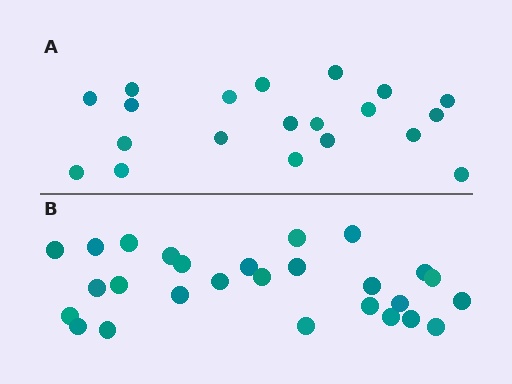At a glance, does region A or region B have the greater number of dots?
Region B (the bottom region) has more dots.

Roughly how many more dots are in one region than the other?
Region B has roughly 8 or so more dots than region A.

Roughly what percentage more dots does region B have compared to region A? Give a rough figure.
About 35% more.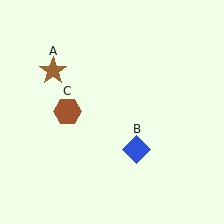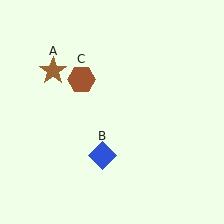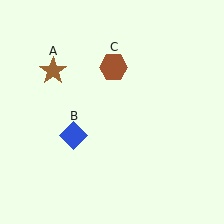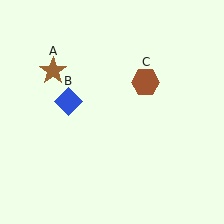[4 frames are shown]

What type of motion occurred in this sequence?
The blue diamond (object B), brown hexagon (object C) rotated clockwise around the center of the scene.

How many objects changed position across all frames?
2 objects changed position: blue diamond (object B), brown hexagon (object C).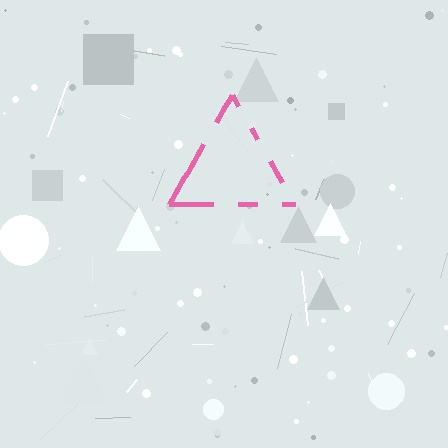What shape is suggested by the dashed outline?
The dashed outline suggests a triangle.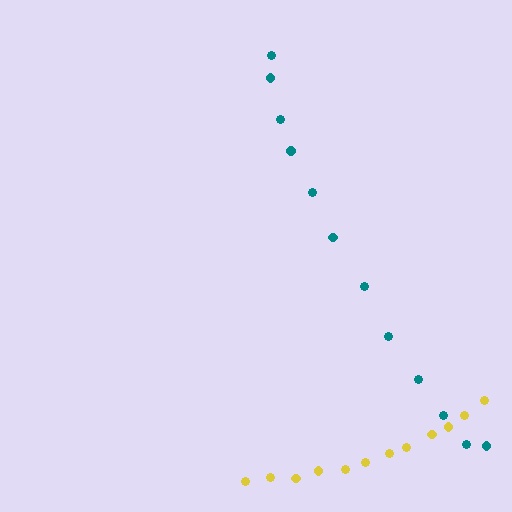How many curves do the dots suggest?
There are 2 distinct paths.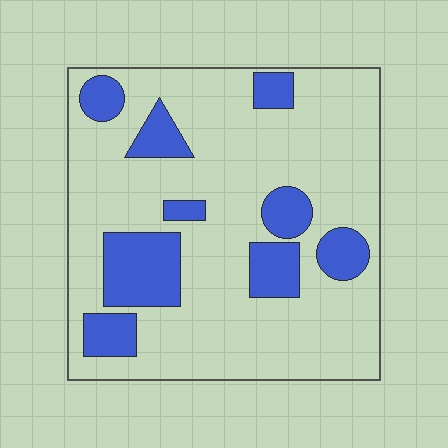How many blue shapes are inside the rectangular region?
9.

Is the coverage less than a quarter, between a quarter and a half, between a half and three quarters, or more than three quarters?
Less than a quarter.